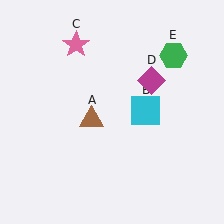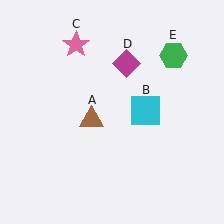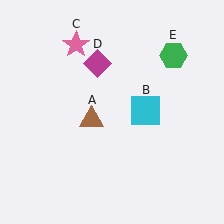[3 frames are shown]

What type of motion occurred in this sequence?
The magenta diamond (object D) rotated counterclockwise around the center of the scene.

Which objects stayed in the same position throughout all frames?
Brown triangle (object A) and cyan square (object B) and pink star (object C) and green hexagon (object E) remained stationary.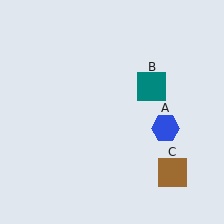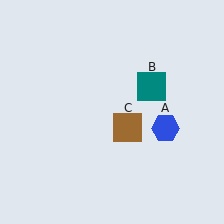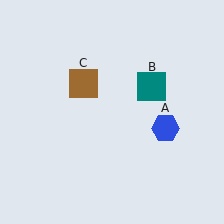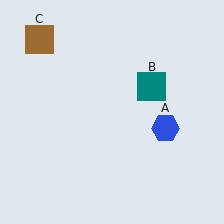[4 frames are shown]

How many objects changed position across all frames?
1 object changed position: brown square (object C).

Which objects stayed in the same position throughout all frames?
Blue hexagon (object A) and teal square (object B) remained stationary.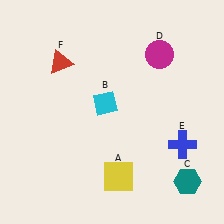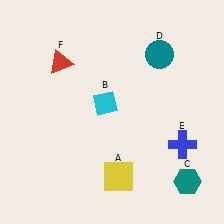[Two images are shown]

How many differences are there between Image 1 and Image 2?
There is 1 difference between the two images.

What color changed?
The circle (D) changed from magenta in Image 1 to teal in Image 2.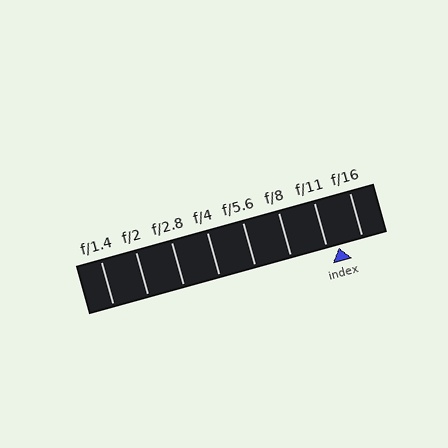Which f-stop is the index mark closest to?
The index mark is closest to f/11.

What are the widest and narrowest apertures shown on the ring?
The widest aperture shown is f/1.4 and the narrowest is f/16.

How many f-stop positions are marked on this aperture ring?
There are 8 f-stop positions marked.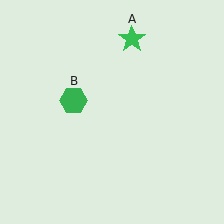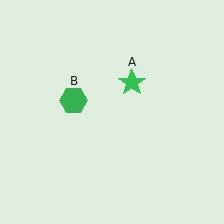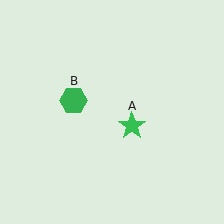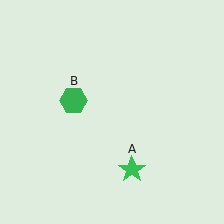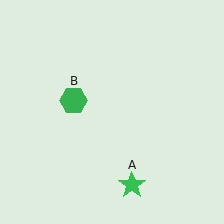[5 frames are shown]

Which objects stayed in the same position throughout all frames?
Green hexagon (object B) remained stationary.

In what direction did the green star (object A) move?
The green star (object A) moved down.